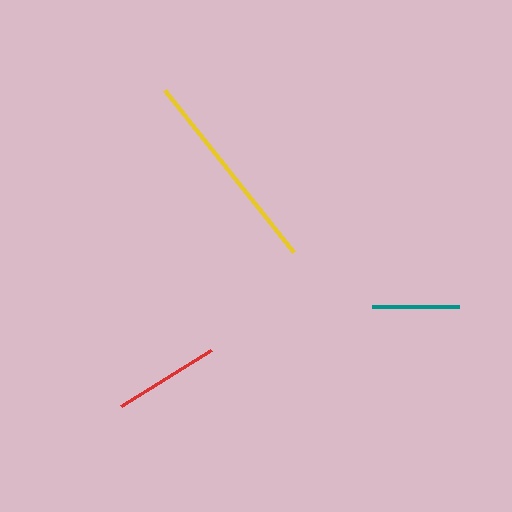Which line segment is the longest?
The yellow line is the longest at approximately 208 pixels.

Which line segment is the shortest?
The teal line is the shortest at approximately 88 pixels.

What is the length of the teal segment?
The teal segment is approximately 88 pixels long.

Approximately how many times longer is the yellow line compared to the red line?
The yellow line is approximately 1.9 times the length of the red line.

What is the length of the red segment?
The red segment is approximately 107 pixels long.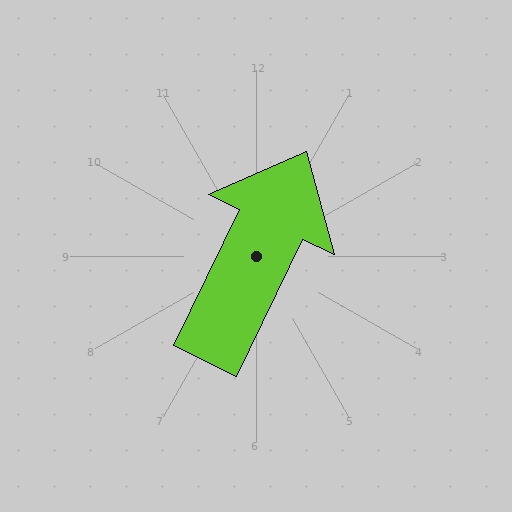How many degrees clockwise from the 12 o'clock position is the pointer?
Approximately 26 degrees.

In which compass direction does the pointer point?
Northeast.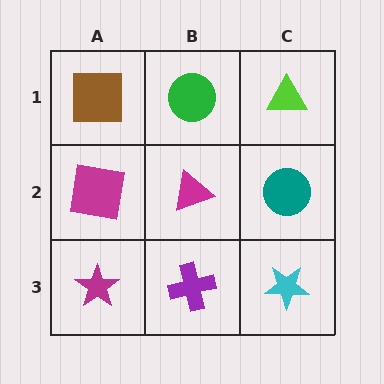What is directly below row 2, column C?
A cyan star.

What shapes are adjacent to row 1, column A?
A magenta square (row 2, column A), a green circle (row 1, column B).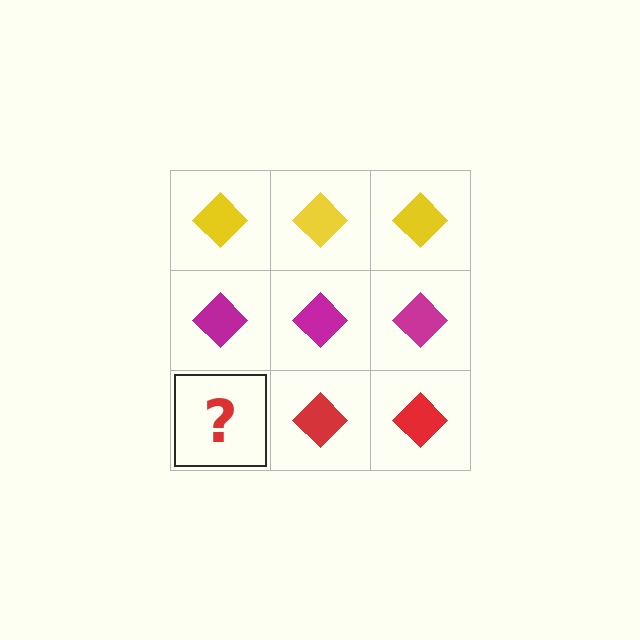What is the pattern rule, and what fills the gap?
The rule is that each row has a consistent color. The gap should be filled with a red diamond.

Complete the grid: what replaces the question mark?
The question mark should be replaced with a red diamond.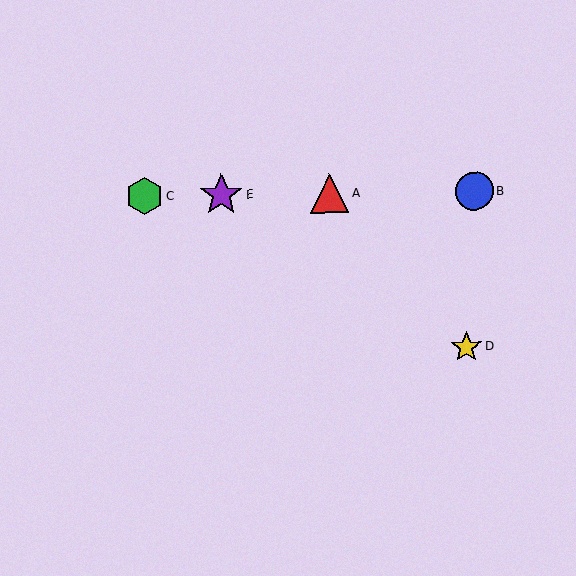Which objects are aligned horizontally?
Objects A, B, C, E are aligned horizontally.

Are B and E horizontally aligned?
Yes, both are at y≈191.